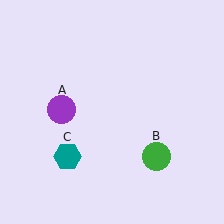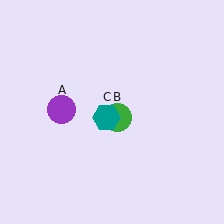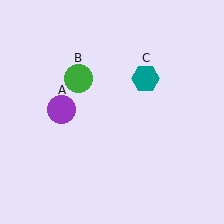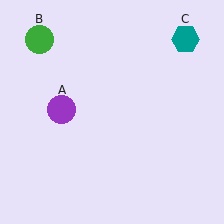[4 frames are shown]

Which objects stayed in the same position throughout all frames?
Purple circle (object A) remained stationary.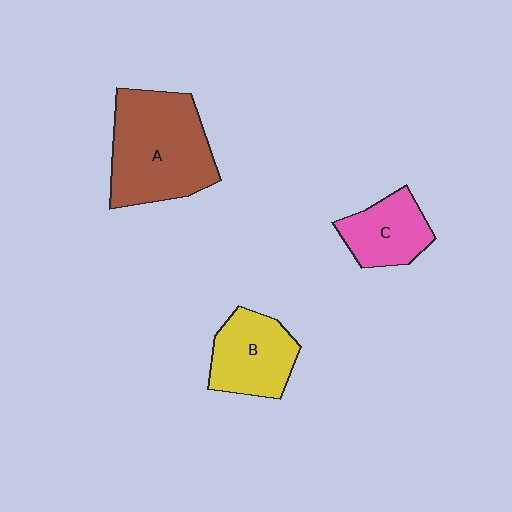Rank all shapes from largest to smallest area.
From largest to smallest: A (brown), B (yellow), C (pink).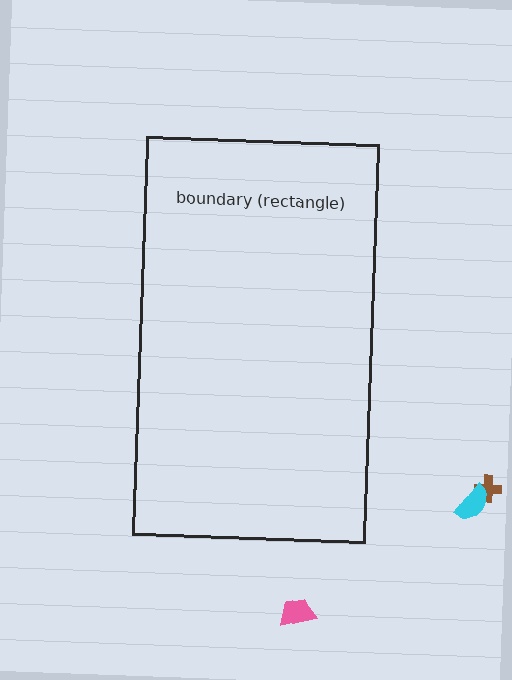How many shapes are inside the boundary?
0 inside, 3 outside.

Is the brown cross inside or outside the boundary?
Outside.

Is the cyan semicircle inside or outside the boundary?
Outside.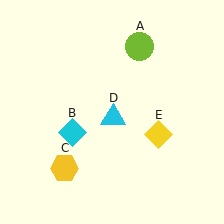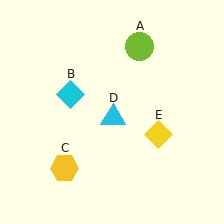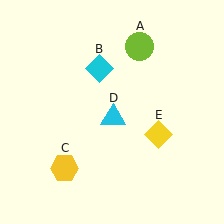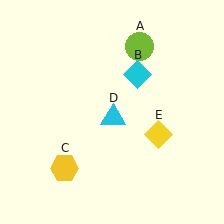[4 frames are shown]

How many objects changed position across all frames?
1 object changed position: cyan diamond (object B).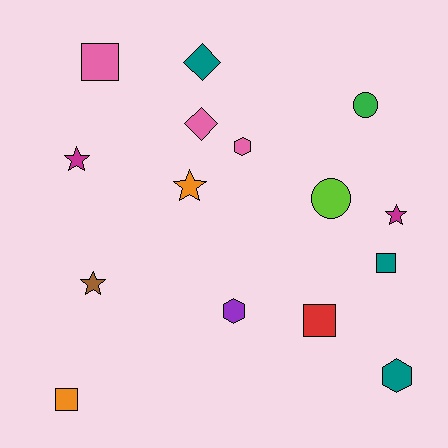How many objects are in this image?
There are 15 objects.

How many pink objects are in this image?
There are 3 pink objects.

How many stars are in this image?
There are 4 stars.